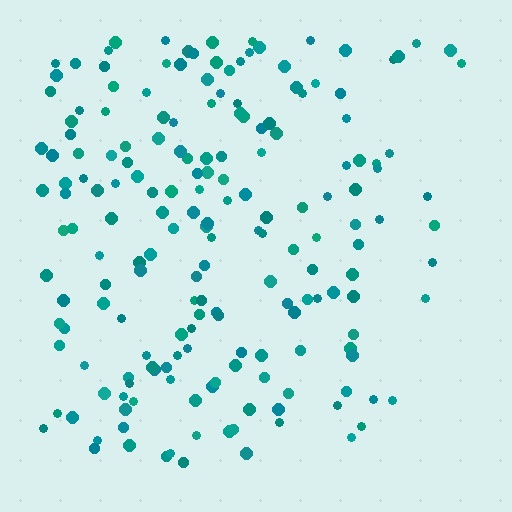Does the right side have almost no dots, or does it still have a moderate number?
Still a moderate number, just noticeably fewer than the left.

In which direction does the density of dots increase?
From right to left, with the left side densest.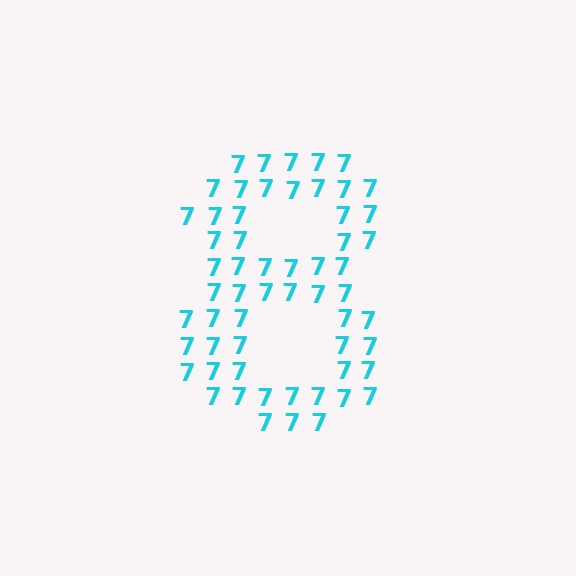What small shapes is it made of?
It is made of small digit 7's.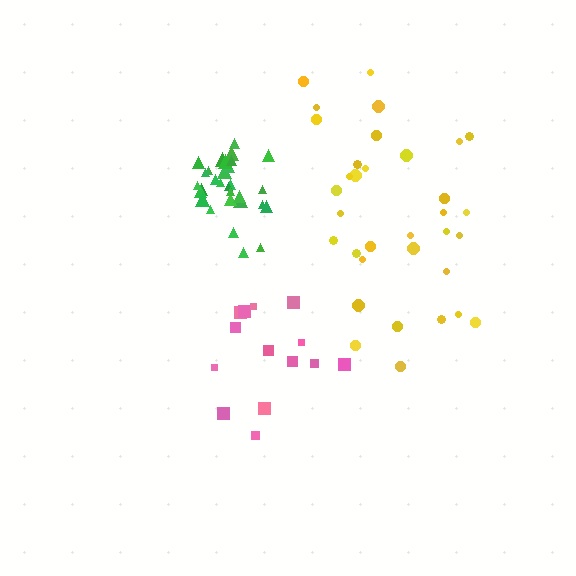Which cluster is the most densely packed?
Green.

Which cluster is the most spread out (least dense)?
Yellow.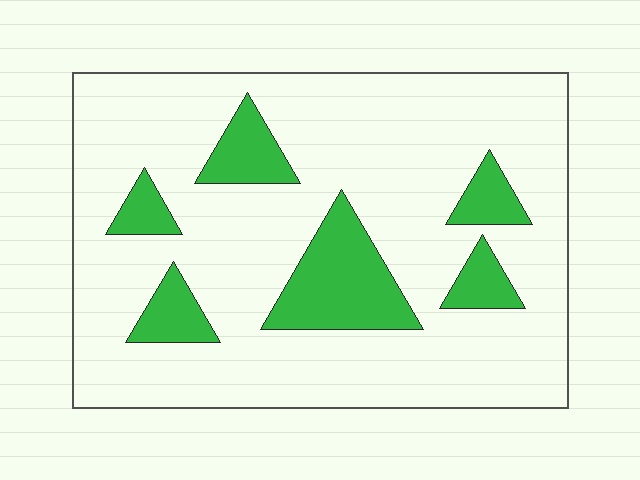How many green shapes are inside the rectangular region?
6.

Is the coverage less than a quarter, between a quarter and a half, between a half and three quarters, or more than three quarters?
Less than a quarter.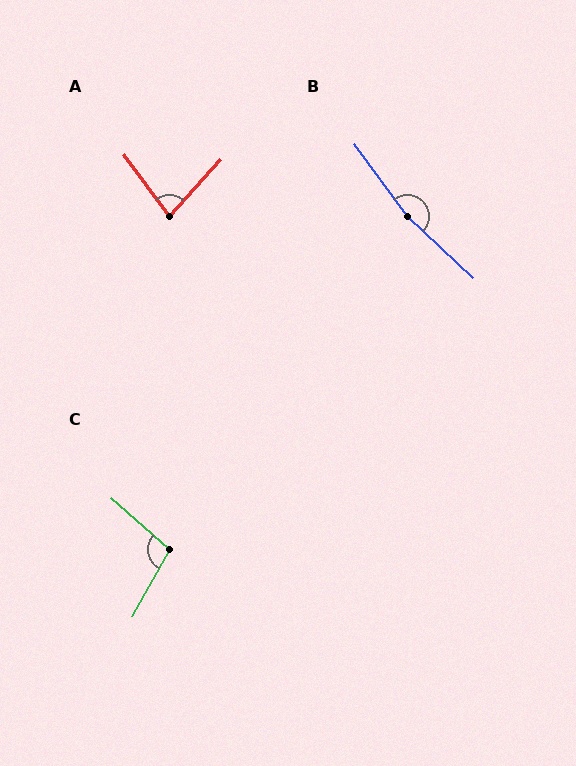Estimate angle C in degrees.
Approximately 102 degrees.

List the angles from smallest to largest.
A (78°), C (102°), B (169°).